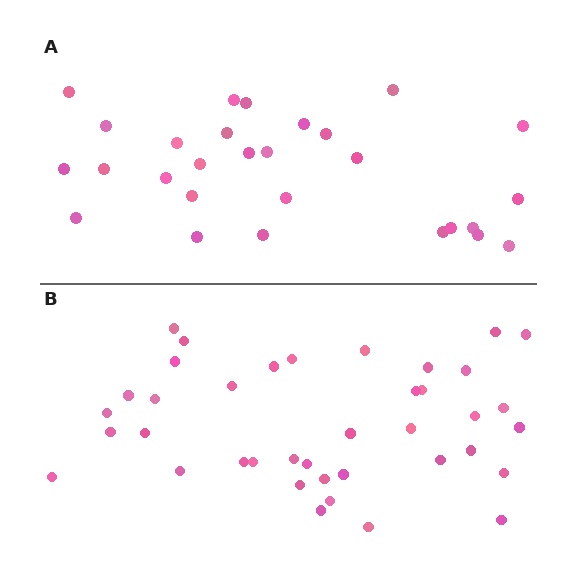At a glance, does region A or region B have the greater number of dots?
Region B (the bottom region) has more dots.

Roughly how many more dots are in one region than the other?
Region B has roughly 12 or so more dots than region A.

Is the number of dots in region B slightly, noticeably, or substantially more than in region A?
Region B has noticeably more, but not dramatically so. The ratio is roughly 1.4 to 1.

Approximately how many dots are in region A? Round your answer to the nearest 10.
About 30 dots. (The exact count is 28, which rounds to 30.)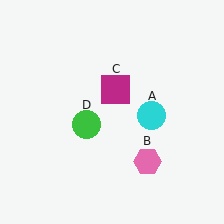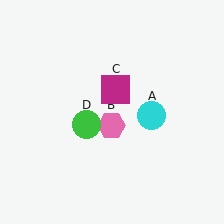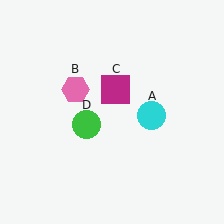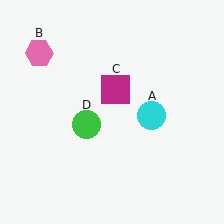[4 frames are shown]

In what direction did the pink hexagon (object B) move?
The pink hexagon (object B) moved up and to the left.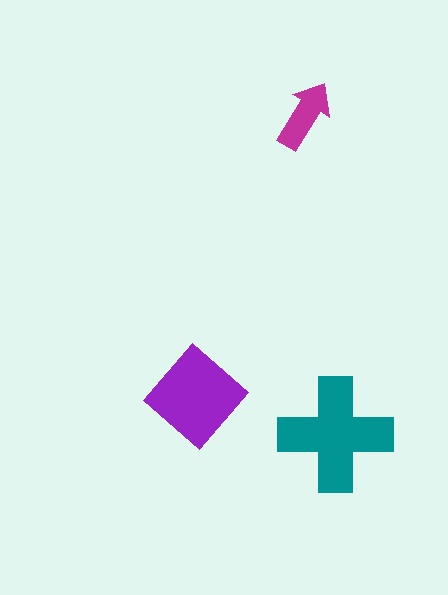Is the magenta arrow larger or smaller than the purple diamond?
Smaller.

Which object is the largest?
The teal cross.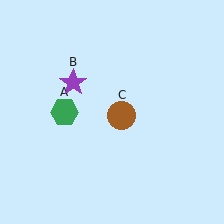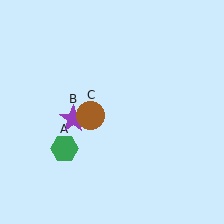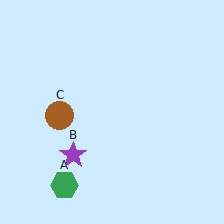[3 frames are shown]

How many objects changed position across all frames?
3 objects changed position: green hexagon (object A), purple star (object B), brown circle (object C).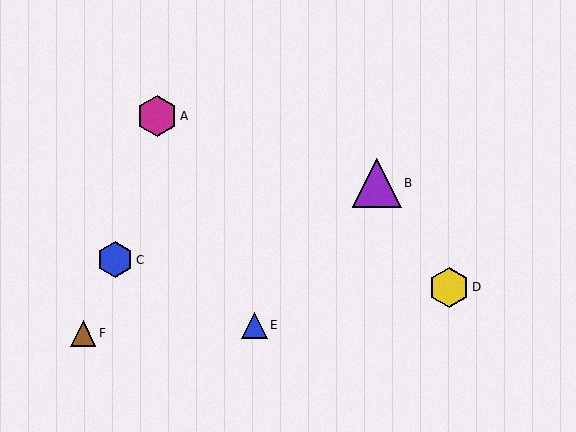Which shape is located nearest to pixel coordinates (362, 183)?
The purple triangle (labeled B) at (377, 183) is nearest to that location.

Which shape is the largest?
The purple triangle (labeled B) is the largest.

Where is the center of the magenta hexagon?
The center of the magenta hexagon is at (157, 116).